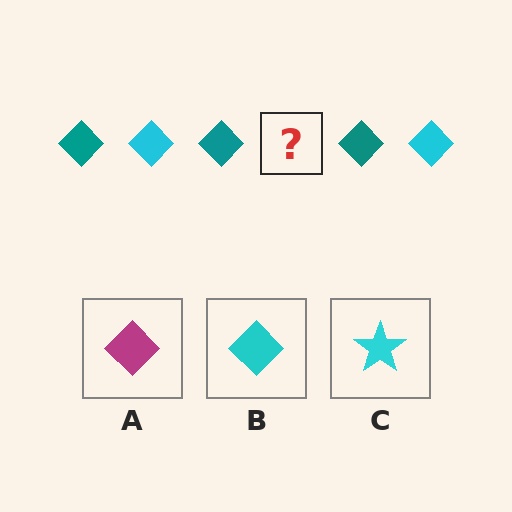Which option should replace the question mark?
Option B.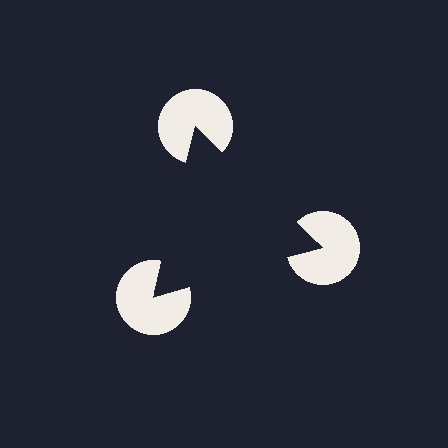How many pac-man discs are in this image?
There are 3 — one at each vertex of the illusory triangle.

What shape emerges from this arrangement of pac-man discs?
An illusory triangle — its edges are inferred from the aligned wedge cuts in the pac-man discs, not physically drawn.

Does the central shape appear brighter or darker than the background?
It typically appears slightly darker than the background, even though no actual brightness change is drawn.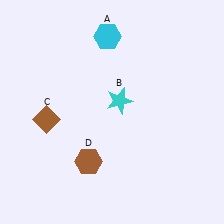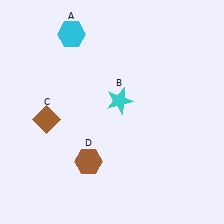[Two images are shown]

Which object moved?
The cyan hexagon (A) moved left.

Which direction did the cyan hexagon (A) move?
The cyan hexagon (A) moved left.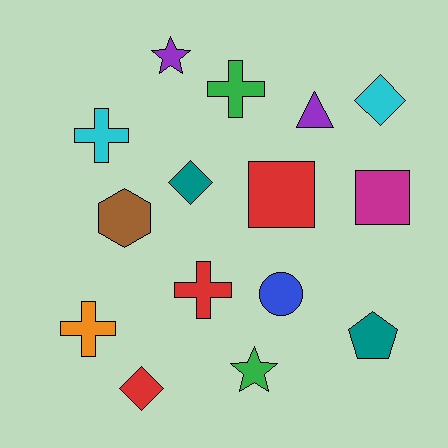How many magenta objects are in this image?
There is 1 magenta object.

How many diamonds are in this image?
There are 3 diamonds.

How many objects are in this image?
There are 15 objects.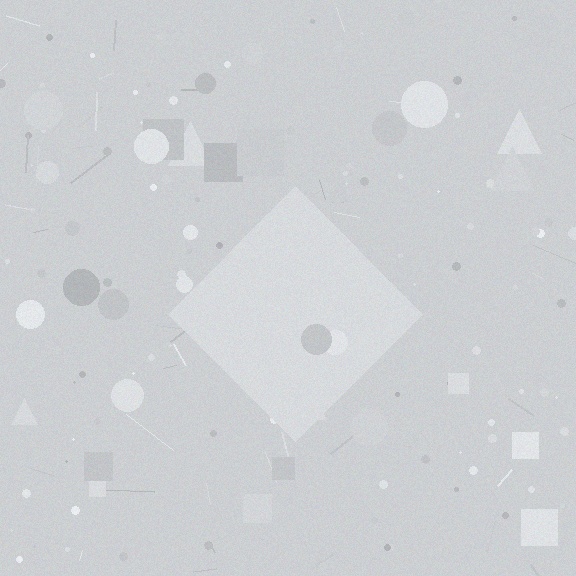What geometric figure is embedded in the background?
A diamond is embedded in the background.